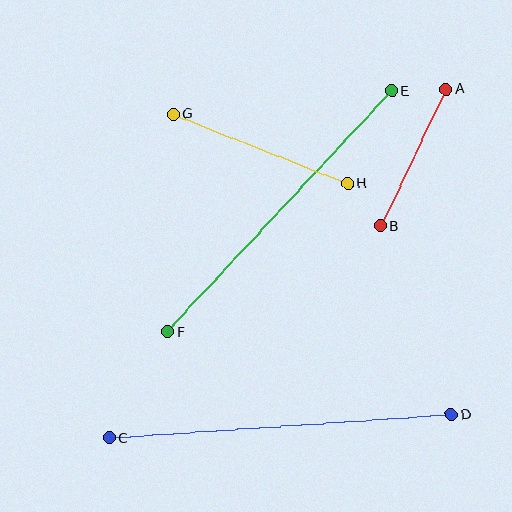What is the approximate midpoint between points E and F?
The midpoint is at approximately (280, 211) pixels.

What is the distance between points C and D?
The distance is approximately 343 pixels.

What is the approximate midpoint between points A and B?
The midpoint is at approximately (413, 158) pixels.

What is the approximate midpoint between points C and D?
The midpoint is at approximately (280, 426) pixels.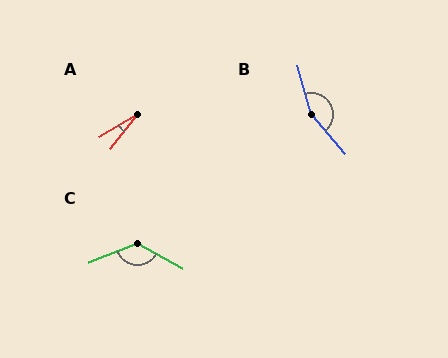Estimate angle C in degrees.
Approximately 131 degrees.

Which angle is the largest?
B, at approximately 154 degrees.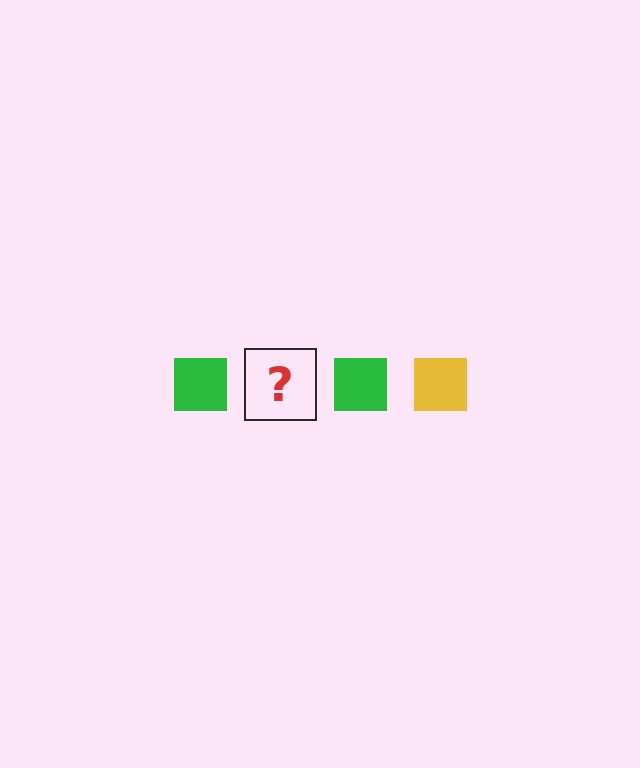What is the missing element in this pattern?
The missing element is a yellow square.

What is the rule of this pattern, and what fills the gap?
The rule is that the pattern cycles through green, yellow squares. The gap should be filled with a yellow square.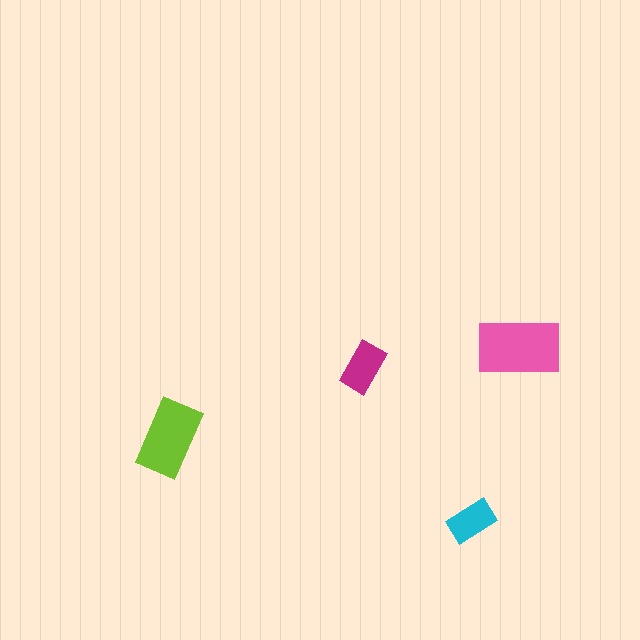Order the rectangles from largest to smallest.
the pink one, the lime one, the magenta one, the cyan one.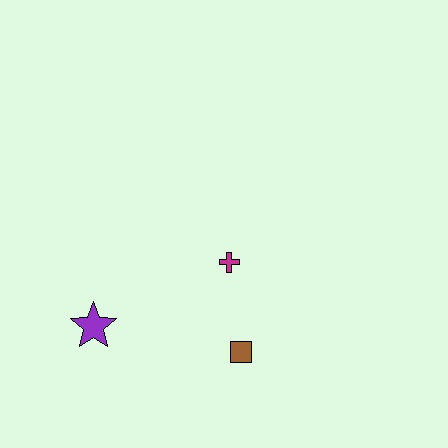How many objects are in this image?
There are 3 objects.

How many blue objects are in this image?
There are no blue objects.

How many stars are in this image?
There is 1 star.